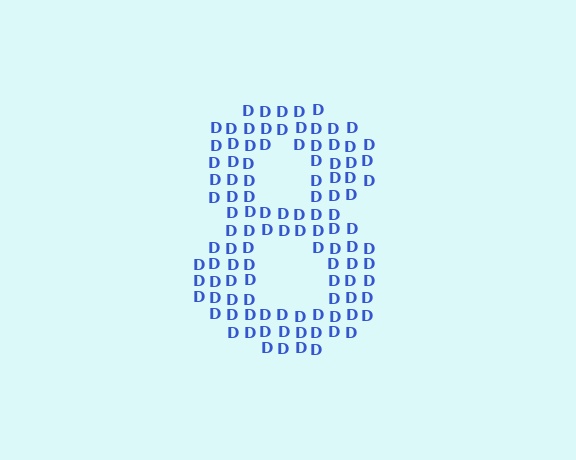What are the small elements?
The small elements are letter D's.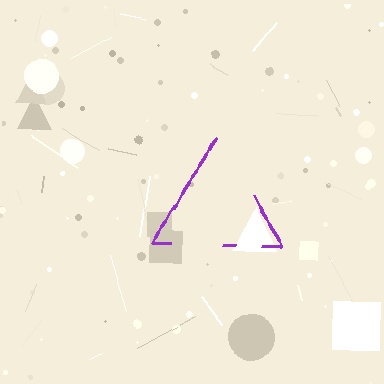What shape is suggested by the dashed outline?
The dashed outline suggests a triangle.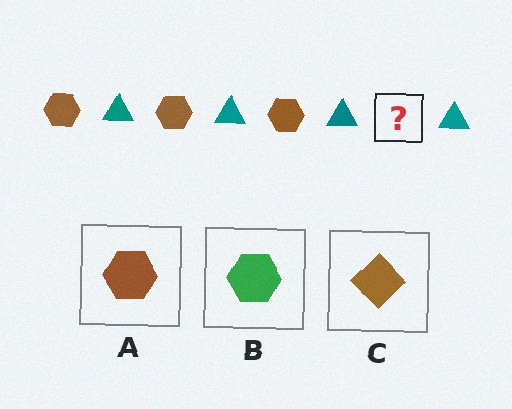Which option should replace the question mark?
Option A.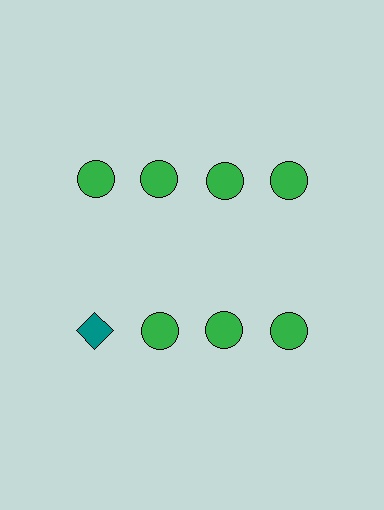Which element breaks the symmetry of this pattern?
The teal diamond in the second row, leftmost column breaks the symmetry. All other shapes are green circles.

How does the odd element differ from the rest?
It differs in both color (teal instead of green) and shape (diamond instead of circle).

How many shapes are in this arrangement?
There are 8 shapes arranged in a grid pattern.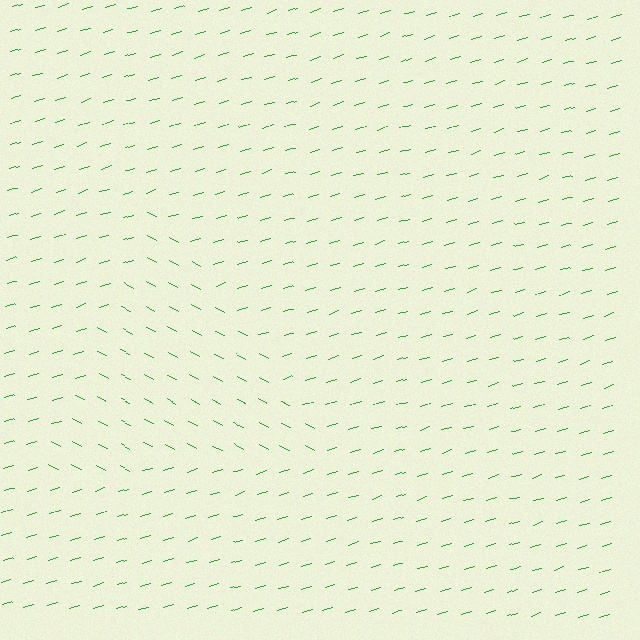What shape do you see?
I see a triangle.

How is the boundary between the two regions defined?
The boundary is defined purely by a change in line orientation (approximately 45 degrees difference). All lines are the same color and thickness.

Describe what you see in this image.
The image is filled with small green line segments. A triangle region in the image has lines oriented differently from the surrounding lines, creating a visible texture boundary.